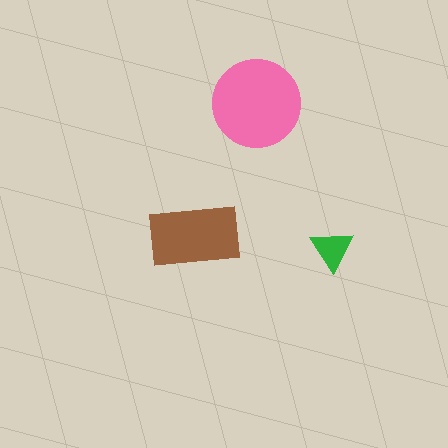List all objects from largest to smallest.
The pink circle, the brown rectangle, the green triangle.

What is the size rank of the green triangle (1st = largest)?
3rd.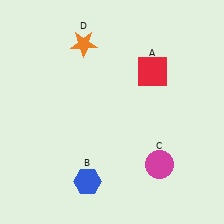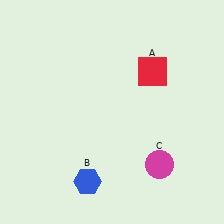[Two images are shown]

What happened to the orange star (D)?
The orange star (D) was removed in Image 2. It was in the top-left area of Image 1.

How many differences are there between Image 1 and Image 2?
There is 1 difference between the two images.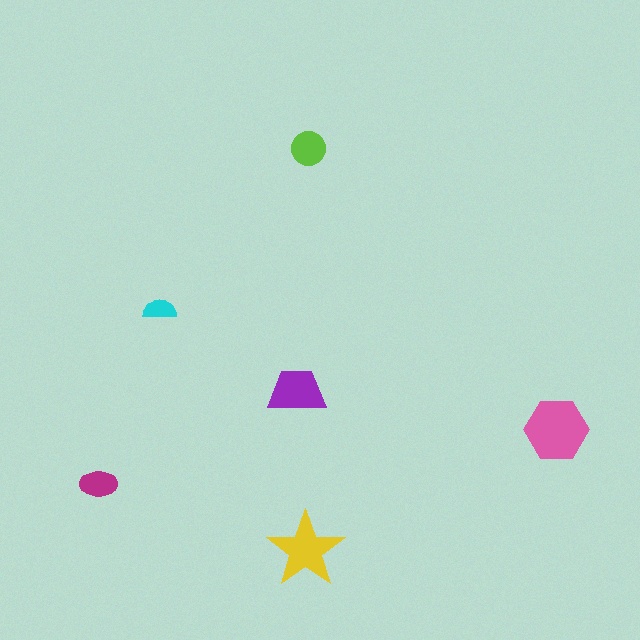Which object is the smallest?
The cyan semicircle.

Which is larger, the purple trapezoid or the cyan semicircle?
The purple trapezoid.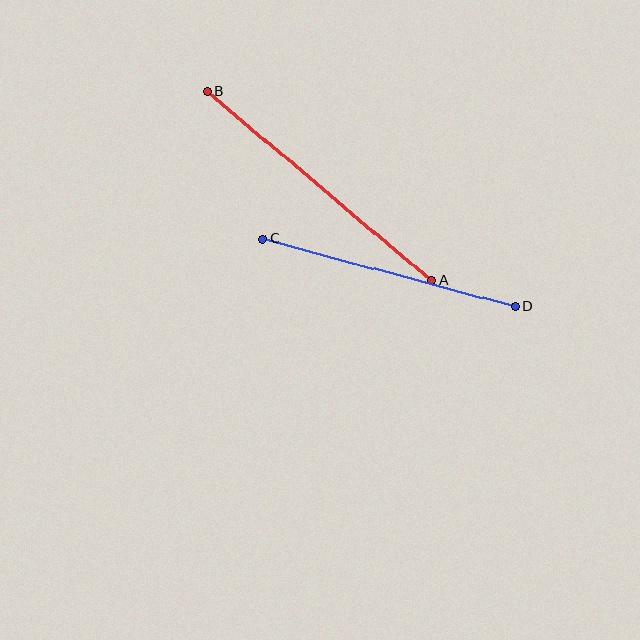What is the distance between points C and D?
The distance is approximately 261 pixels.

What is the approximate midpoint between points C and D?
The midpoint is at approximately (389, 273) pixels.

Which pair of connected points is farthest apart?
Points A and B are farthest apart.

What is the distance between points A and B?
The distance is approximately 293 pixels.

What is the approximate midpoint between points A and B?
The midpoint is at approximately (319, 186) pixels.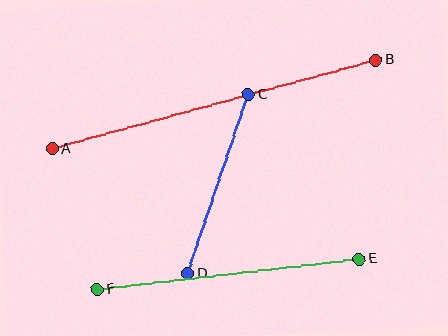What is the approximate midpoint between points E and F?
The midpoint is at approximately (228, 274) pixels.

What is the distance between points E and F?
The distance is approximately 264 pixels.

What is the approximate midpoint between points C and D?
The midpoint is at approximately (218, 184) pixels.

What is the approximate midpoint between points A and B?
The midpoint is at approximately (214, 104) pixels.